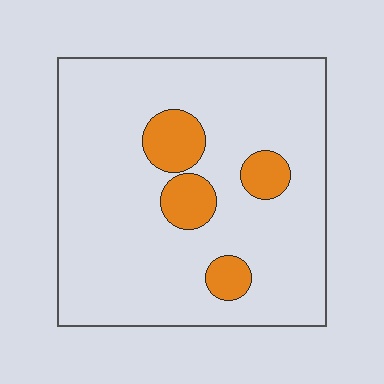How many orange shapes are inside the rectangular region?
4.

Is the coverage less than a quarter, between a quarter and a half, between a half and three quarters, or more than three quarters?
Less than a quarter.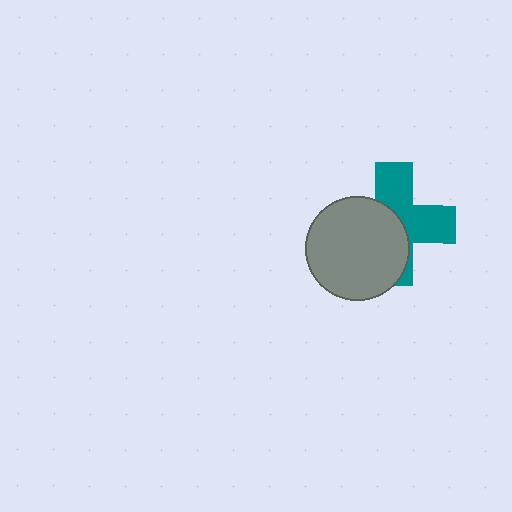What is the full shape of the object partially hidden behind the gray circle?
The partially hidden object is a teal cross.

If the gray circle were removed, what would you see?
You would see the complete teal cross.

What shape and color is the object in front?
The object in front is a gray circle.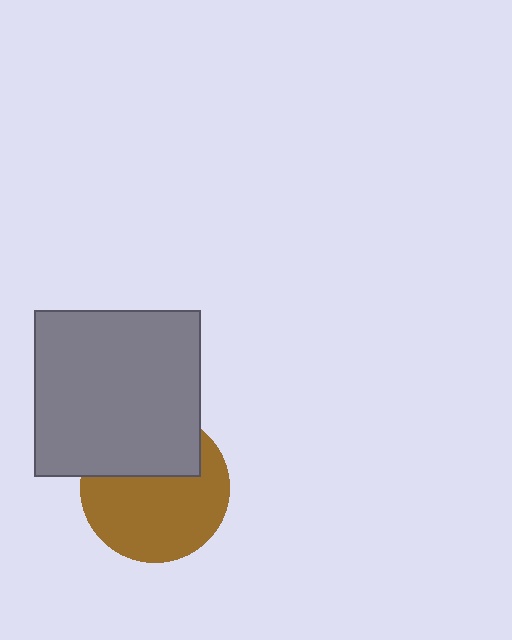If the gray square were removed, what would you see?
You would see the complete brown circle.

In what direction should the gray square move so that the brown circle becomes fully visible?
The gray square should move up. That is the shortest direction to clear the overlap and leave the brown circle fully visible.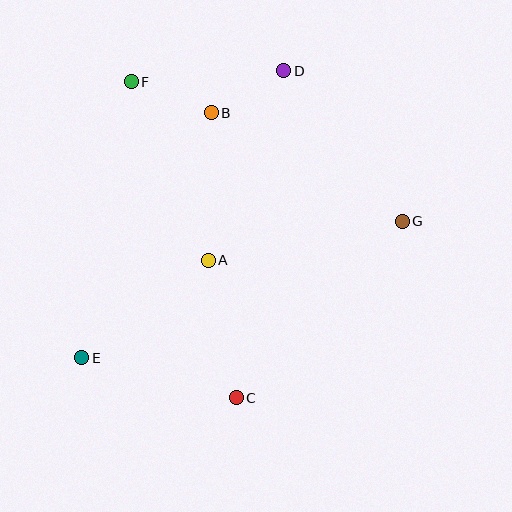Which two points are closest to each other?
Points B and D are closest to each other.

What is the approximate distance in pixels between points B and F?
The distance between B and F is approximately 86 pixels.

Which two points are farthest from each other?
Points D and E are farthest from each other.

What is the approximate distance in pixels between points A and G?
The distance between A and G is approximately 198 pixels.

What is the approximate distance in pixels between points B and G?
The distance between B and G is approximately 219 pixels.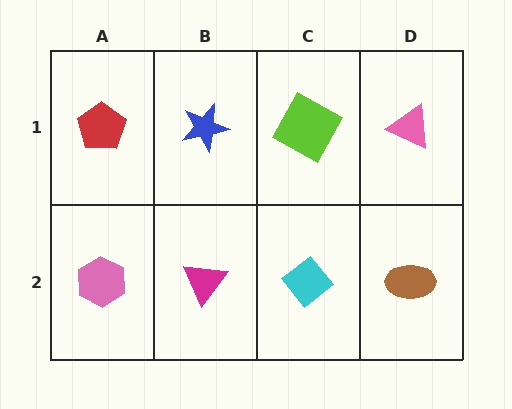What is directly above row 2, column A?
A red pentagon.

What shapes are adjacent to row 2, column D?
A pink triangle (row 1, column D), a cyan diamond (row 2, column C).